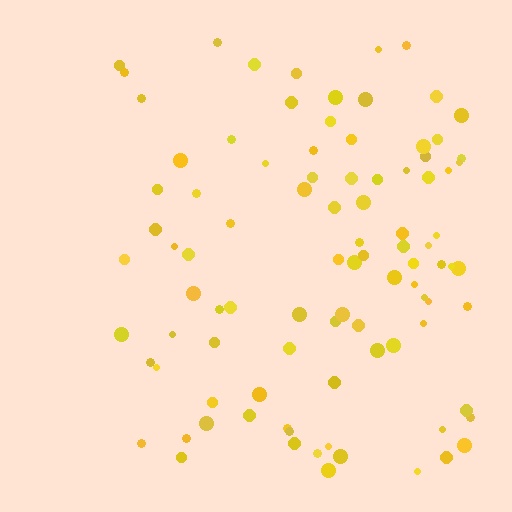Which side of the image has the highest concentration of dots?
The right.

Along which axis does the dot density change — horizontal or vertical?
Horizontal.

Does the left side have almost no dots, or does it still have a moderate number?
Still a moderate number, just noticeably fewer than the right.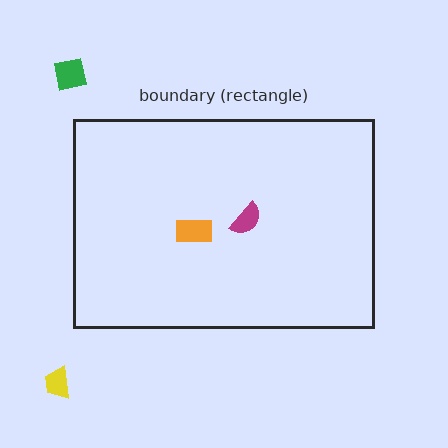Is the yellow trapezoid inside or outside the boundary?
Outside.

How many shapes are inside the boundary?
2 inside, 2 outside.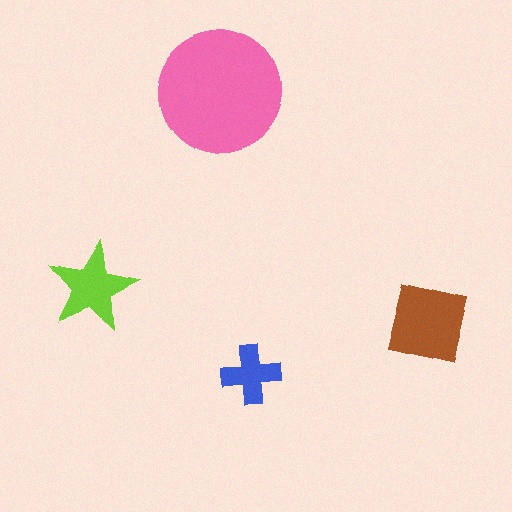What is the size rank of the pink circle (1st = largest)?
1st.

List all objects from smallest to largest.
The blue cross, the lime star, the brown square, the pink circle.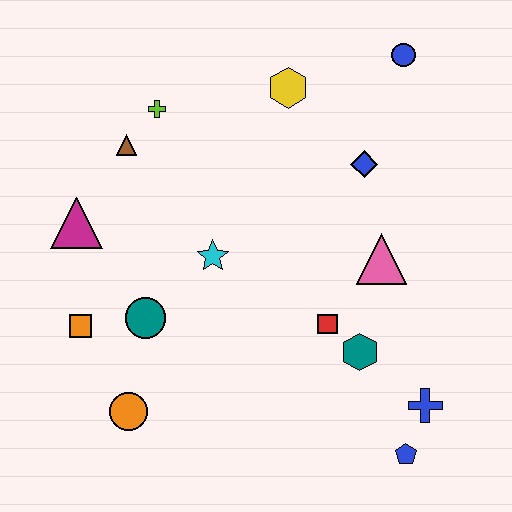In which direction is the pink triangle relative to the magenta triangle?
The pink triangle is to the right of the magenta triangle.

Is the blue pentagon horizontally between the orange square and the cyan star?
No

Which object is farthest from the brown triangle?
The blue pentagon is farthest from the brown triangle.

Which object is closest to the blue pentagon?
The blue cross is closest to the blue pentagon.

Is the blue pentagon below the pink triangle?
Yes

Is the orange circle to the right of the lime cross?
No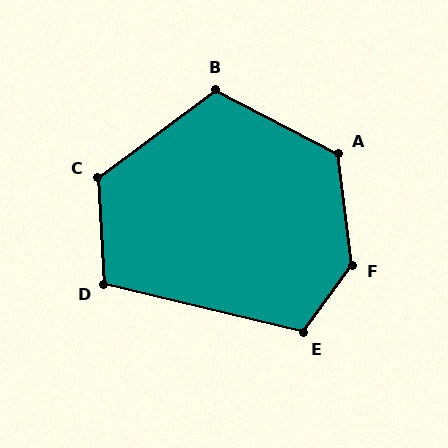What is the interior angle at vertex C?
Approximately 123 degrees (obtuse).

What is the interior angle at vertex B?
Approximately 116 degrees (obtuse).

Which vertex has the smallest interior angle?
D, at approximately 107 degrees.